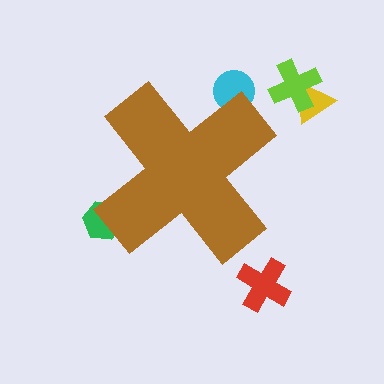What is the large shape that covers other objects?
A brown cross.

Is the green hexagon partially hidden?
Yes, the green hexagon is partially hidden behind the brown cross.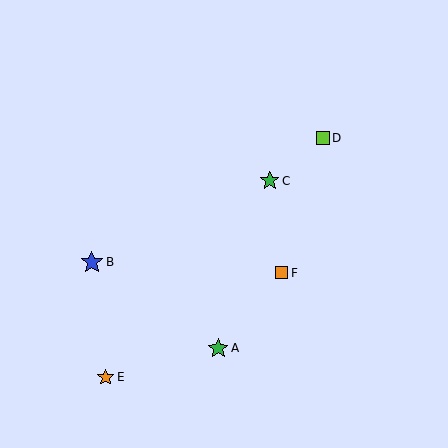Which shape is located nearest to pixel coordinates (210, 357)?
The green star (labeled A) at (218, 348) is nearest to that location.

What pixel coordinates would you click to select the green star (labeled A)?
Click at (218, 348) to select the green star A.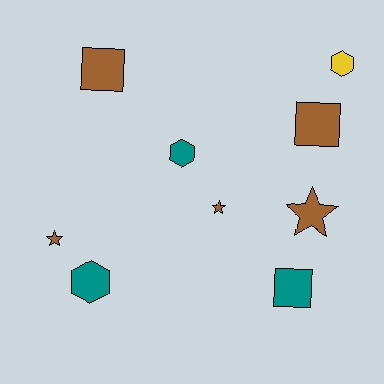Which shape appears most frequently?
Hexagon, with 3 objects.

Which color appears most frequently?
Brown, with 5 objects.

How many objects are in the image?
There are 9 objects.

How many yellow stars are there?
There are no yellow stars.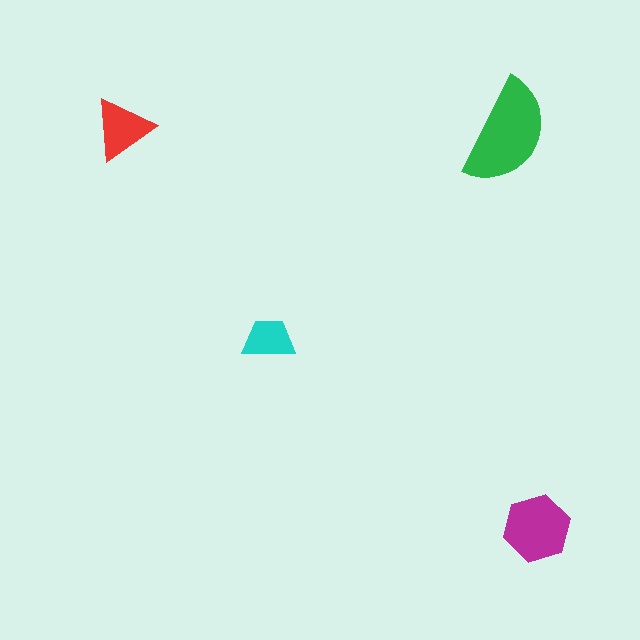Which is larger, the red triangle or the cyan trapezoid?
The red triangle.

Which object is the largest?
The green semicircle.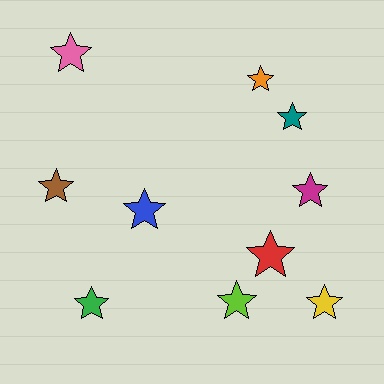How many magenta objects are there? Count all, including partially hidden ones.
There is 1 magenta object.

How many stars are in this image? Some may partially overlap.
There are 10 stars.